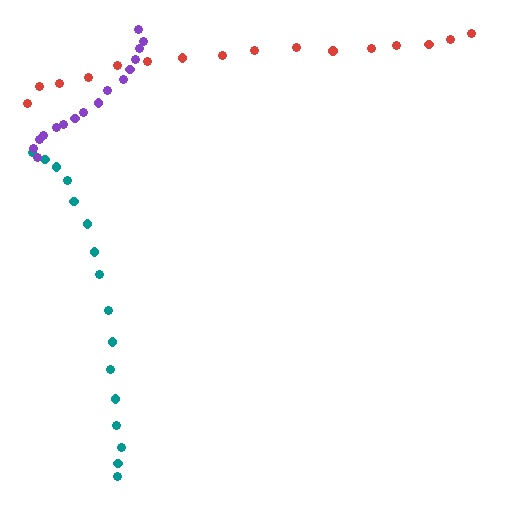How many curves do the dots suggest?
There are 3 distinct paths.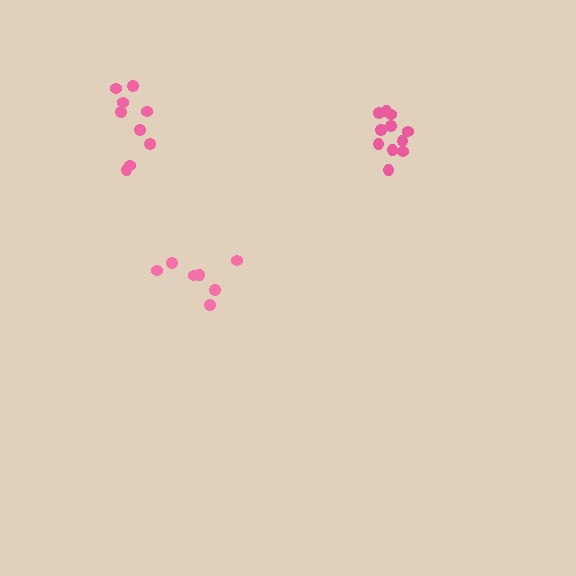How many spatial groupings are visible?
There are 3 spatial groupings.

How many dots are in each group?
Group 1: 7 dots, Group 2: 9 dots, Group 3: 11 dots (27 total).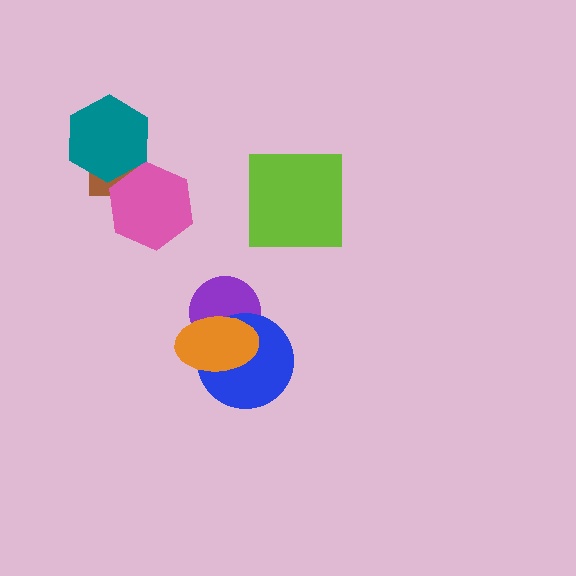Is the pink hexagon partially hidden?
Yes, it is partially covered by another shape.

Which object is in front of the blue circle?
The orange ellipse is in front of the blue circle.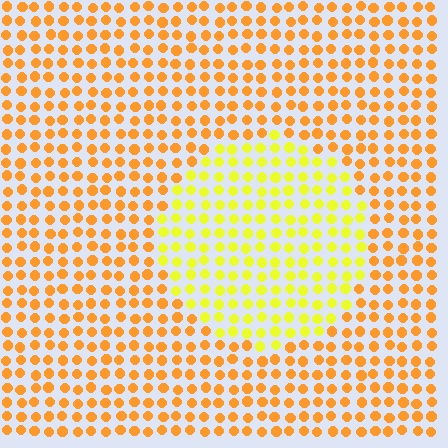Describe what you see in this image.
The image is filled with small orange elements in a uniform arrangement. A circle-shaped region is visible where the elements are tinted to a slightly different hue, forming a subtle color boundary.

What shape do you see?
I see a circle.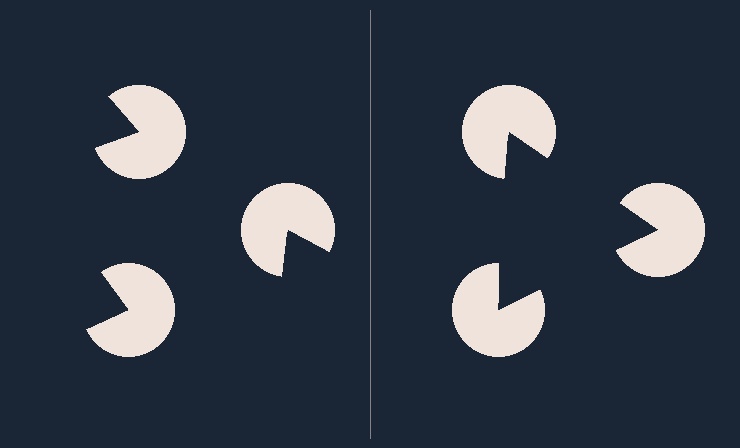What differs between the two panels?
The pac-man discs are positioned identically on both sides; only the wedge orientations differ. On the right they align to a triangle; on the left they are misaligned.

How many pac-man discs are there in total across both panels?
6 — 3 on each side.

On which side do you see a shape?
An illusory triangle appears on the right side. On the left side the wedge cuts are rotated, so no coherent shape forms.